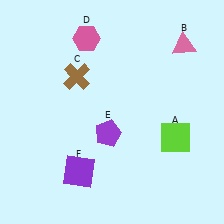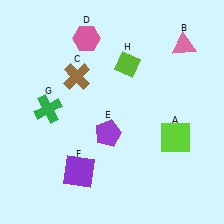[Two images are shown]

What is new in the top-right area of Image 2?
A lime diamond (H) was added in the top-right area of Image 2.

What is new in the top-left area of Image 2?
A green cross (G) was added in the top-left area of Image 2.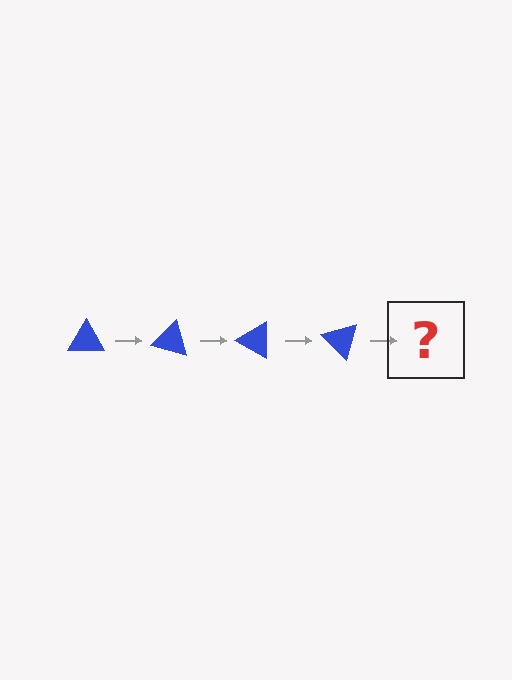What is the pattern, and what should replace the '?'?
The pattern is that the triangle rotates 15 degrees each step. The '?' should be a blue triangle rotated 60 degrees.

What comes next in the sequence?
The next element should be a blue triangle rotated 60 degrees.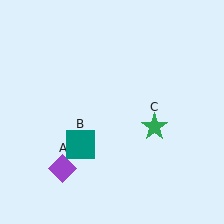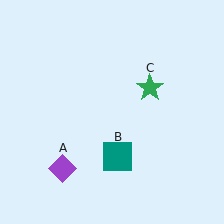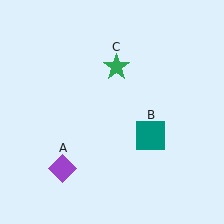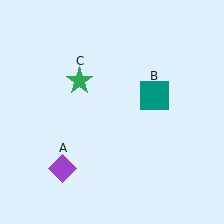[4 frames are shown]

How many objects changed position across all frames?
2 objects changed position: teal square (object B), green star (object C).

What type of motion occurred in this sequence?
The teal square (object B), green star (object C) rotated counterclockwise around the center of the scene.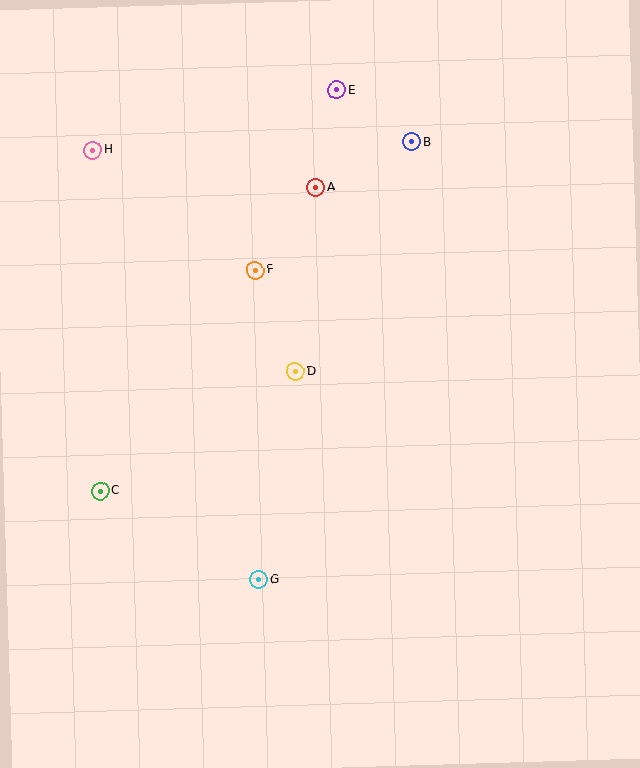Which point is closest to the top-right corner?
Point B is closest to the top-right corner.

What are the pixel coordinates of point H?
Point H is at (93, 150).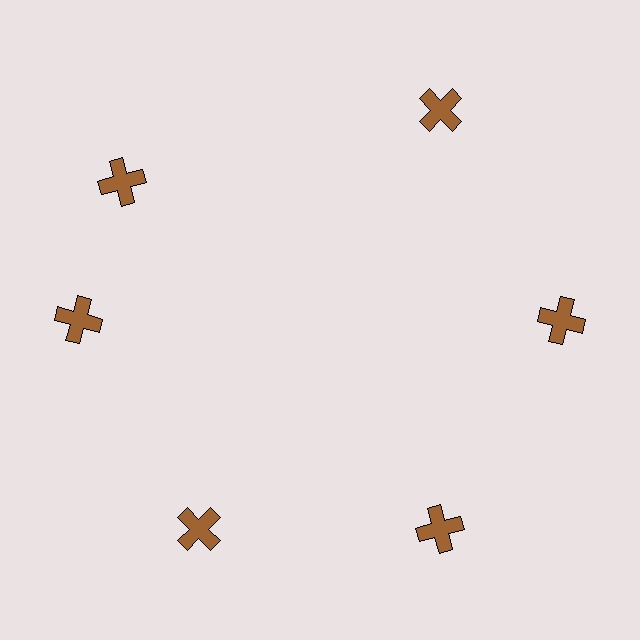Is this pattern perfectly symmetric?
No. The 6 brown crosses are arranged in a ring, but one element near the 11 o'clock position is rotated out of alignment along the ring, breaking the 6-fold rotational symmetry.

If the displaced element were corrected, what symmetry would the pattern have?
It would have 6-fold rotational symmetry — the pattern would map onto itself every 60 degrees.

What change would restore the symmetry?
The symmetry would be restored by rotating it back into even spacing with its neighbors so that all 6 crosses sit at equal angles and equal distance from the center.